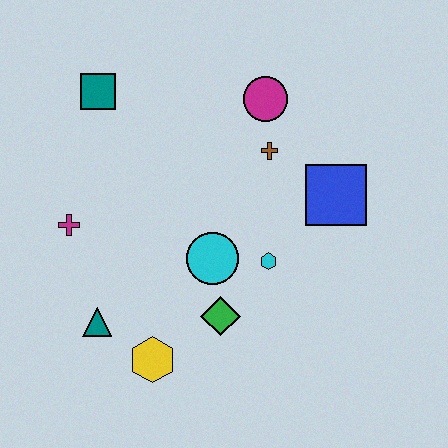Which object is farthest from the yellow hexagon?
The magenta circle is farthest from the yellow hexagon.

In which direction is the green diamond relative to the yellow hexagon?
The green diamond is to the right of the yellow hexagon.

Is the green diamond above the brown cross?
No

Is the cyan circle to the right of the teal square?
Yes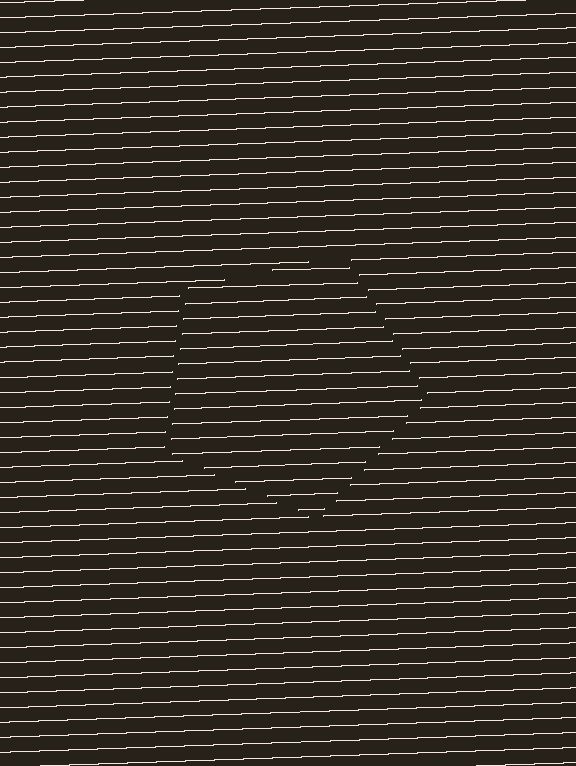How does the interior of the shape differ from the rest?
The interior of the shape contains the same grating, shifted by half a period — the contour is defined by the phase discontinuity where line-ends from the inner and outer gratings abut.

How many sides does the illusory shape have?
5 sides — the line-ends trace a pentagon.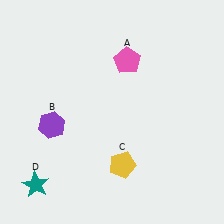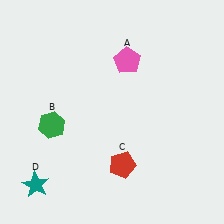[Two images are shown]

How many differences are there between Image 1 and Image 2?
There are 2 differences between the two images.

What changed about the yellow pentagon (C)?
In Image 1, C is yellow. In Image 2, it changed to red.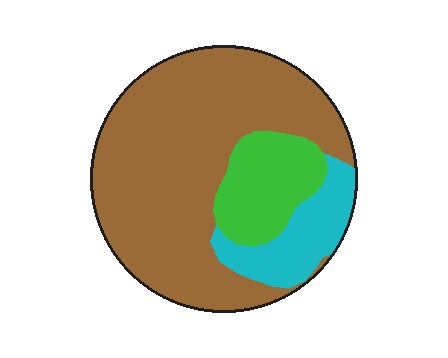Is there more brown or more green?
Brown.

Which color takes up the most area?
Brown, at roughly 70%.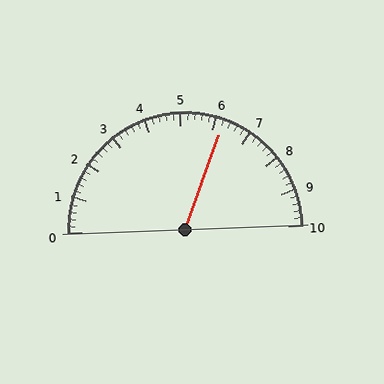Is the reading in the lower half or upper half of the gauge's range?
The reading is in the upper half of the range (0 to 10).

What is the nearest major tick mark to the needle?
The nearest major tick mark is 6.